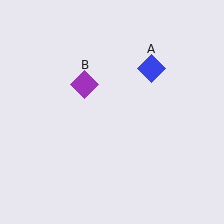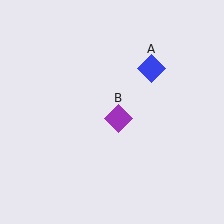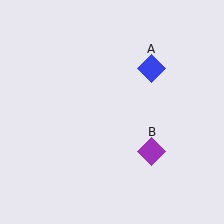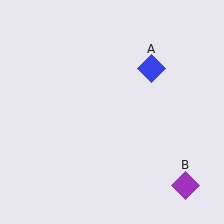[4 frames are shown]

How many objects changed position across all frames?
1 object changed position: purple diamond (object B).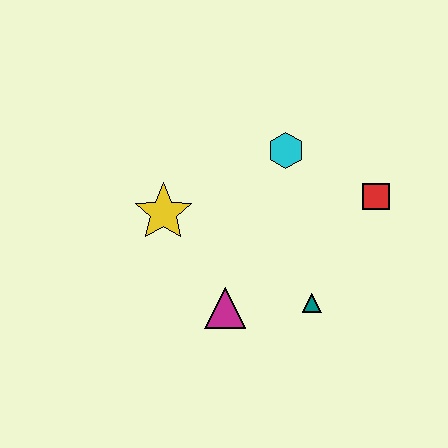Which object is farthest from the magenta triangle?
The red square is farthest from the magenta triangle.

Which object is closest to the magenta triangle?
The teal triangle is closest to the magenta triangle.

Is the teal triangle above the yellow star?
No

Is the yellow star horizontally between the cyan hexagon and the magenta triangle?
No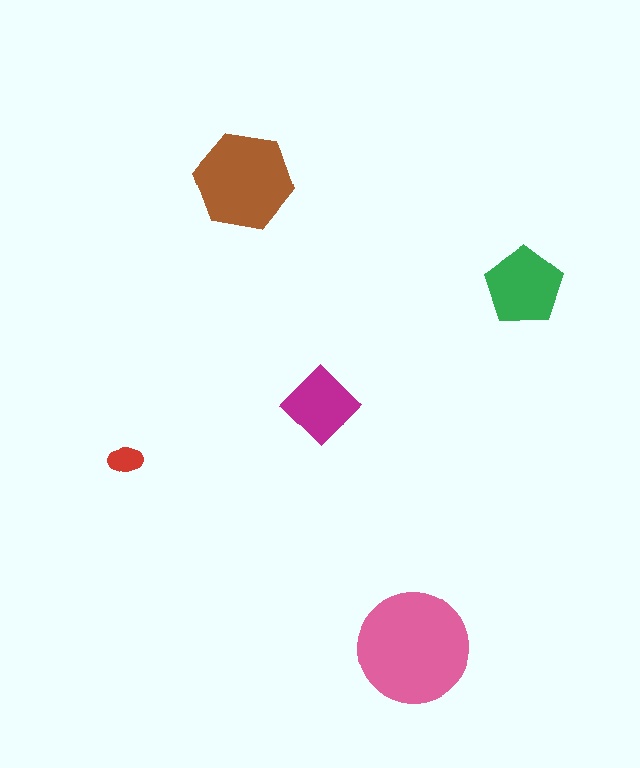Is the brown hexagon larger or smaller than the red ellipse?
Larger.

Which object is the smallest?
The red ellipse.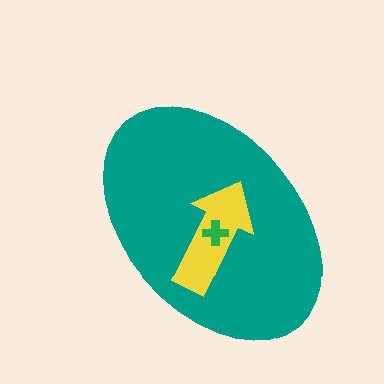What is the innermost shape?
The green cross.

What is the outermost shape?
The teal ellipse.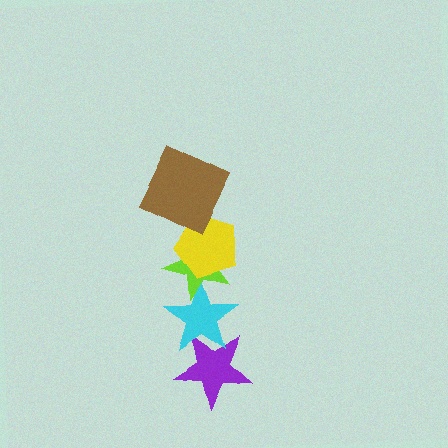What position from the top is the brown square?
The brown square is 1st from the top.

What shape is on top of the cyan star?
The lime star is on top of the cyan star.